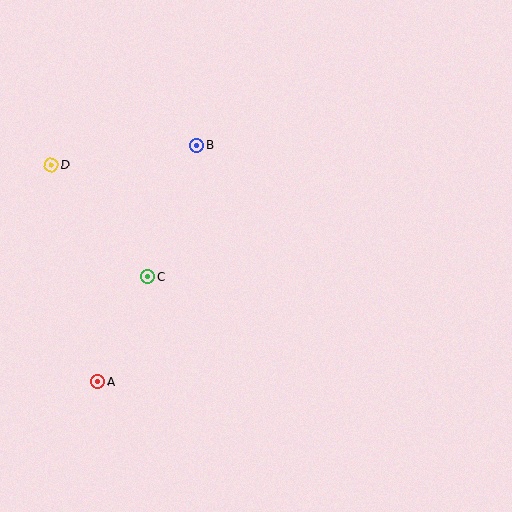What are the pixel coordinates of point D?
Point D is at (51, 165).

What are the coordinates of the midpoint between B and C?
The midpoint between B and C is at (172, 211).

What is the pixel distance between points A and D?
The distance between A and D is 222 pixels.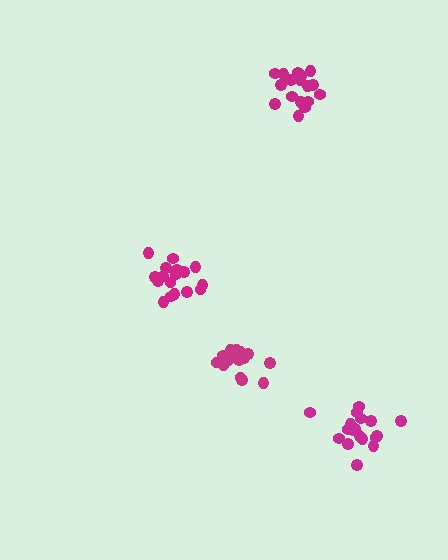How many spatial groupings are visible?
There are 4 spatial groupings.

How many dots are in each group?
Group 1: 19 dots, Group 2: 18 dots, Group 3: 18 dots, Group 4: 17 dots (72 total).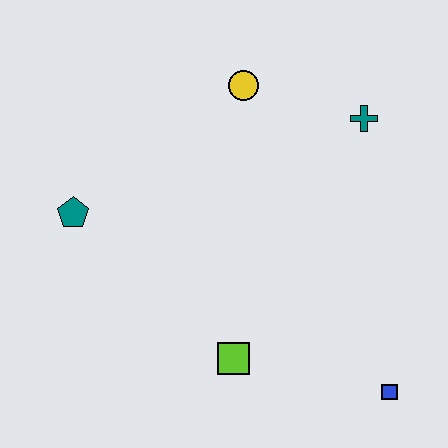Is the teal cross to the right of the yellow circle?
Yes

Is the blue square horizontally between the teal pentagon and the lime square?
No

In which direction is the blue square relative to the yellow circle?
The blue square is below the yellow circle.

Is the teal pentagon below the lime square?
No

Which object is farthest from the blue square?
The teal pentagon is farthest from the blue square.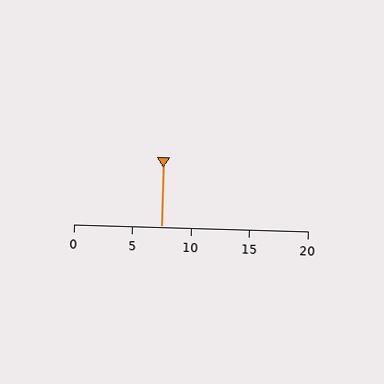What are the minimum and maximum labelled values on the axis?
The axis runs from 0 to 20.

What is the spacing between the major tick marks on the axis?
The major ticks are spaced 5 apart.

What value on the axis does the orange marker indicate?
The marker indicates approximately 7.5.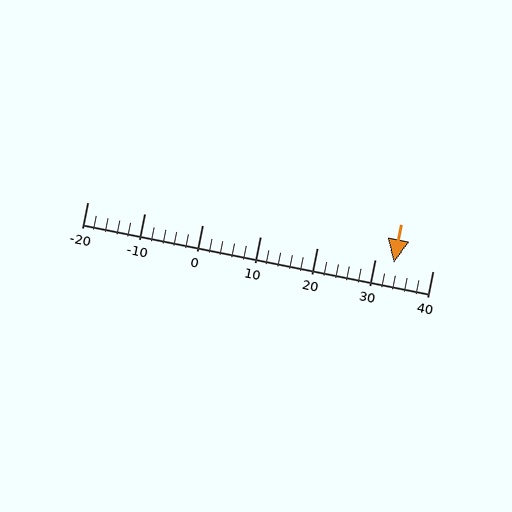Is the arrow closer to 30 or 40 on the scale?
The arrow is closer to 30.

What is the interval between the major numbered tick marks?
The major tick marks are spaced 10 units apart.